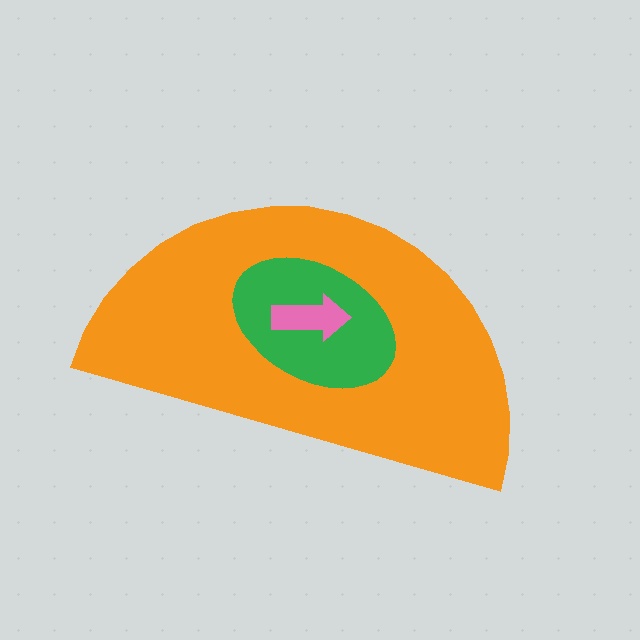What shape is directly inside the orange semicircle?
The green ellipse.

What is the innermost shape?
The pink arrow.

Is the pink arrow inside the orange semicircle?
Yes.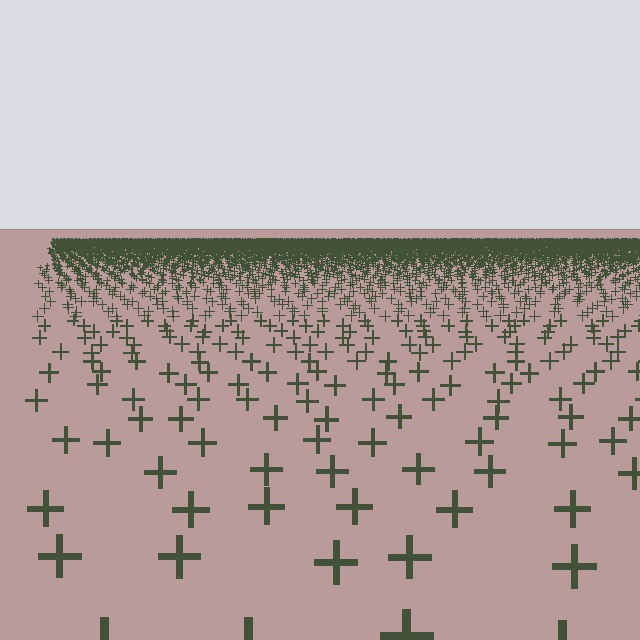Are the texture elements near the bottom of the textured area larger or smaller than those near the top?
Larger. Near the bottom, elements are closer to the viewer and appear at a bigger on-screen size.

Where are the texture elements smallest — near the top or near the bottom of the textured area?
Near the top.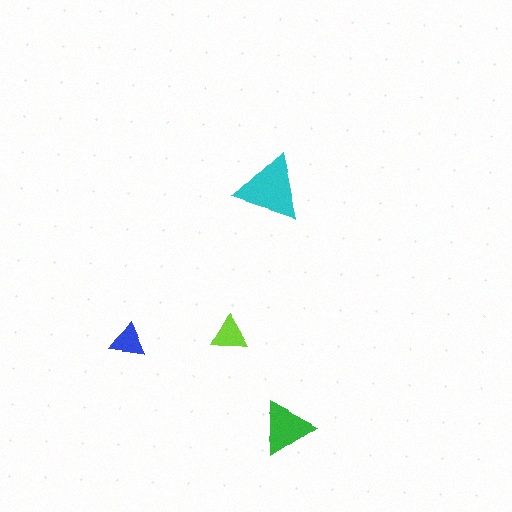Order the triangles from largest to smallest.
the cyan one, the green one, the lime one, the blue one.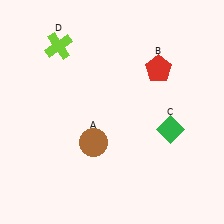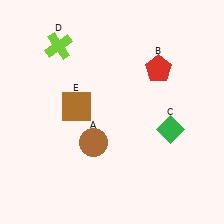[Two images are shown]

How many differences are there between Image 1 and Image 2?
There is 1 difference between the two images.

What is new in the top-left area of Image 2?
A brown square (E) was added in the top-left area of Image 2.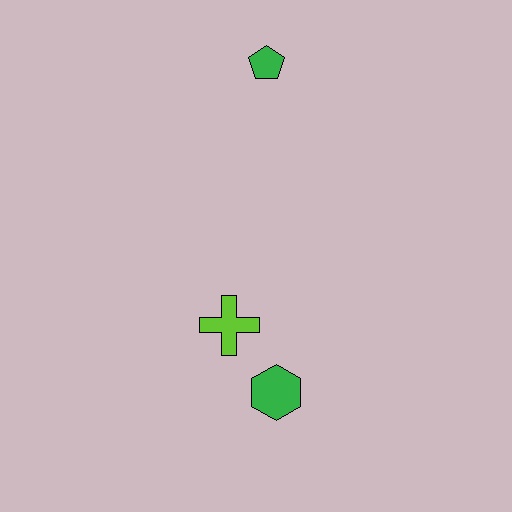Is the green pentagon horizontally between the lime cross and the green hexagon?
Yes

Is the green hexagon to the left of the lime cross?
No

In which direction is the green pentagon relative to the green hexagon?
The green pentagon is above the green hexagon.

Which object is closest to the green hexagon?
The lime cross is closest to the green hexagon.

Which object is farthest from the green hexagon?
The green pentagon is farthest from the green hexagon.